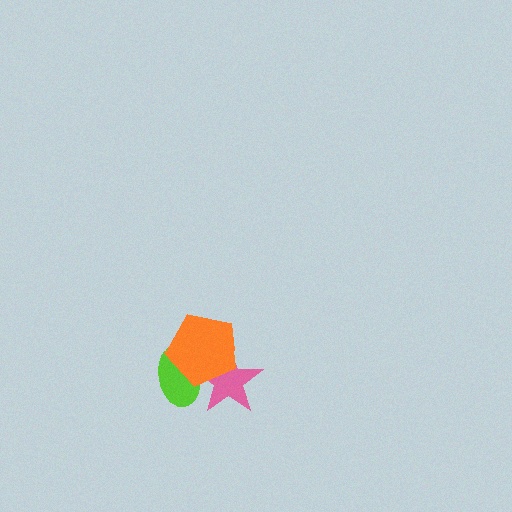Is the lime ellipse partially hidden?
Yes, it is partially covered by another shape.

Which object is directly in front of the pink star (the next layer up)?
The lime ellipse is directly in front of the pink star.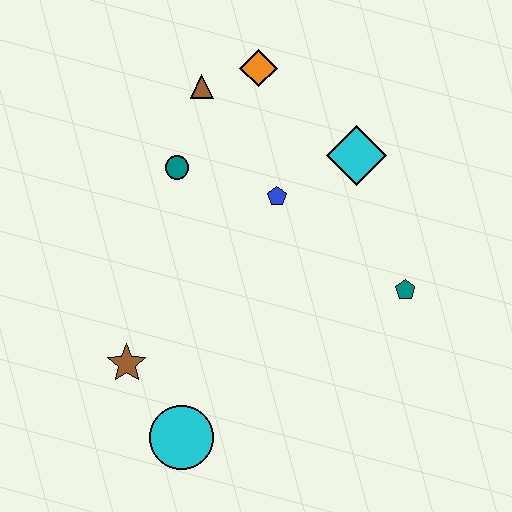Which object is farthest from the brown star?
The orange diamond is farthest from the brown star.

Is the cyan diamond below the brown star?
No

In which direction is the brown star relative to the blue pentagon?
The brown star is below the blue pentagon.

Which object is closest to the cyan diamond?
The blue pentagon is closest to the cyan diamond.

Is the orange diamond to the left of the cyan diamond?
Yes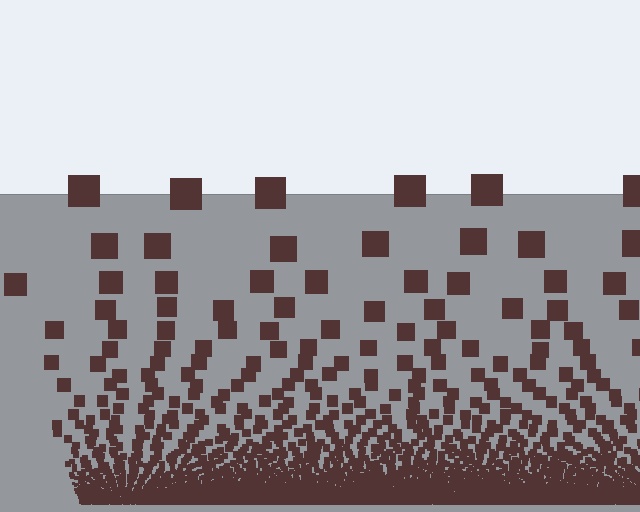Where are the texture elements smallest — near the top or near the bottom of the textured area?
Near the bottom.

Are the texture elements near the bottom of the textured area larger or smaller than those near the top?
Smaller. The gradient is inverted — elements near the bottom are smaller and denser.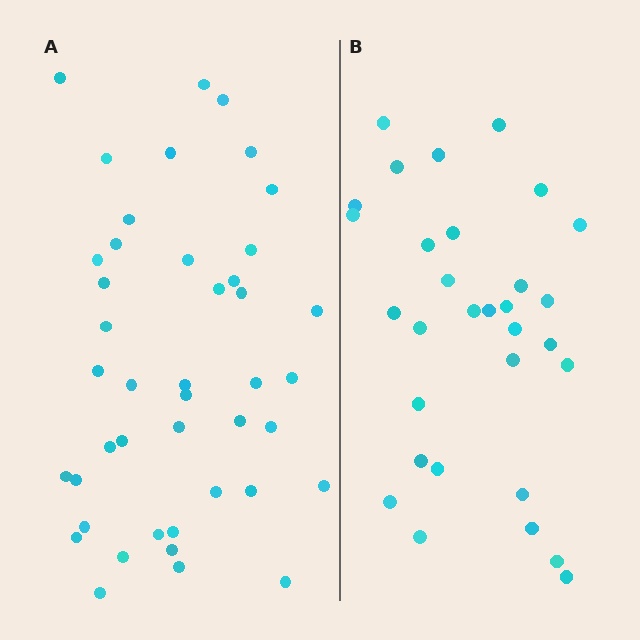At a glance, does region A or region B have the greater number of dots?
Region A (the left region) has more dots.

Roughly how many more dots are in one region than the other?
Region A has roughly 12 or so more dots than region B.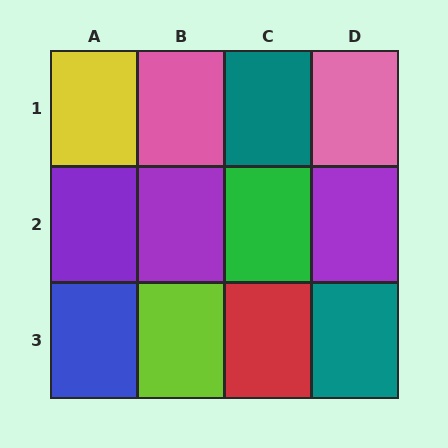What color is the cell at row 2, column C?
Green.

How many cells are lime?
1 cell is lime.